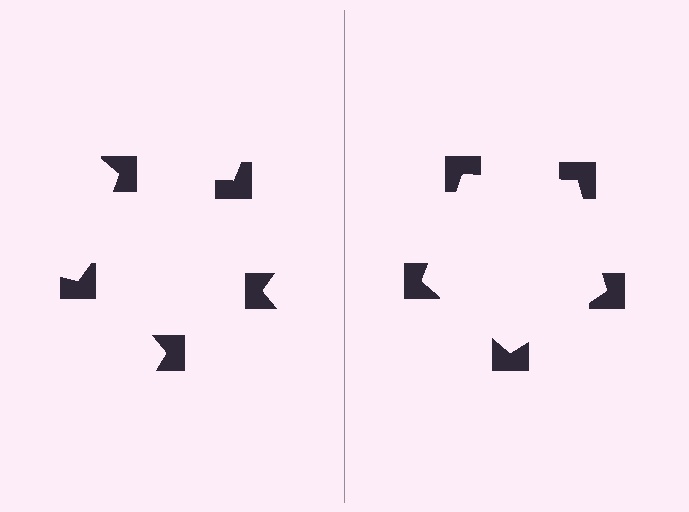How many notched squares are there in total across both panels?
10 — 5 on each side.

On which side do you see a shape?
An illusory pentagon appears on the right side. On the left side the wedge cuts are rotated, so no coherent shape forms.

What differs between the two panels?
The notched squares are positioned identically on both sides; only the wedge orientations differ. On the right they align to a pentagon; on the left they are misaligned.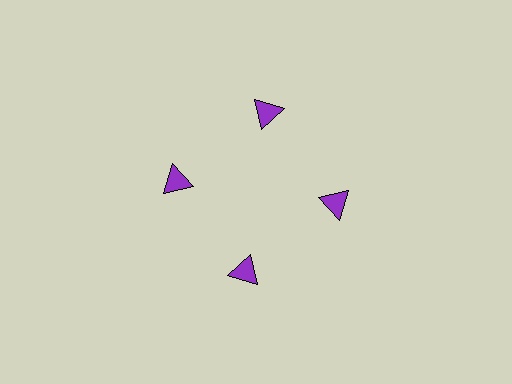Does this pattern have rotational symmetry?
Yes, this pattern has 4-fold rotational symmetry. It looks the same after rotating 90 degrees around the center.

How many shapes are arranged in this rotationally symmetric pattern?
There are 4 shapes, arranged in 4 groups of 1.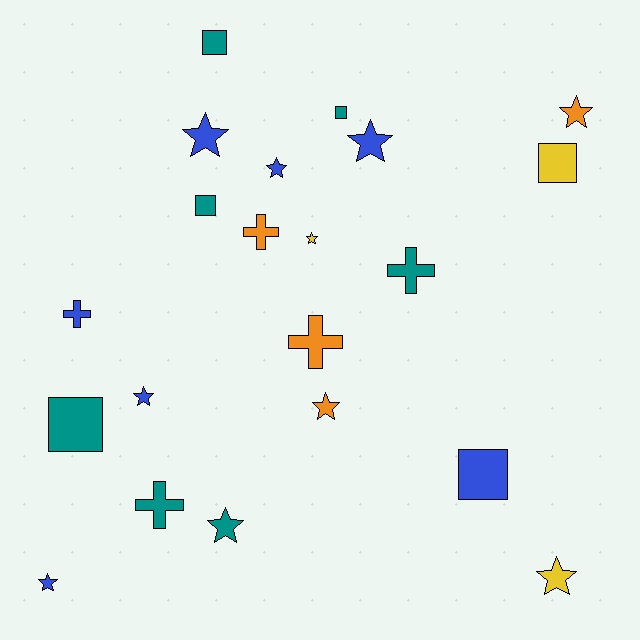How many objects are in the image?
There are 21 objects.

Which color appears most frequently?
Teal, with 7 objects.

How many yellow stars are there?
There are 2 yellow stars.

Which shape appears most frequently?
Star, with 10 objects.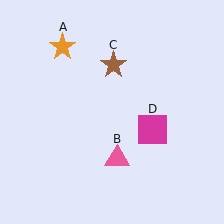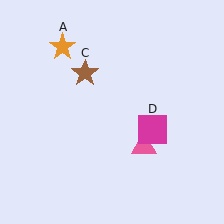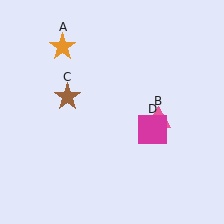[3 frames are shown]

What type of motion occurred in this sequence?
The pink triangle (object B), brown star (object C) rotated counterclockwise around the center of the scene.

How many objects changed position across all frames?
2 objects changed position: pink triangle (object B), brown star (object C).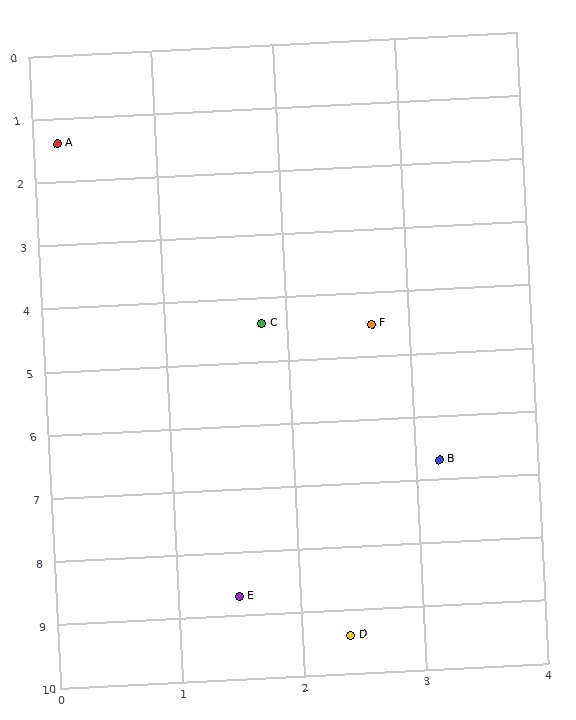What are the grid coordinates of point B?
Point B is at approximately (3.2, 6.7).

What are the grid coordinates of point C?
Point C is at approximately (1.8, 4.4).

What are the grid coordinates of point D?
Point D is at approximately (2.4, 9.4).